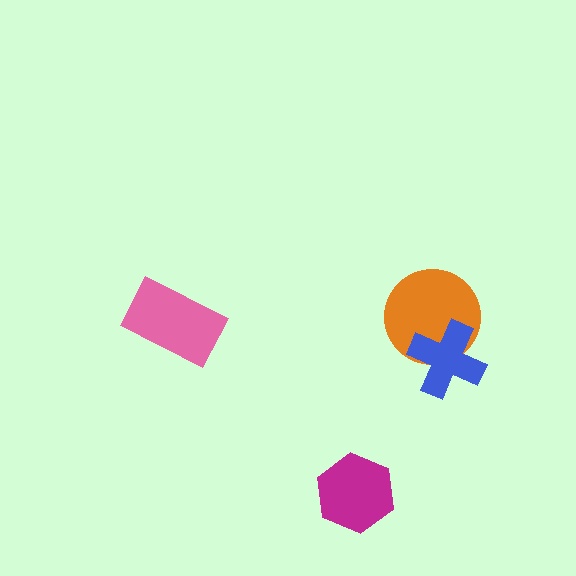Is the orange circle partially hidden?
Yes, it is partially covered by another shape.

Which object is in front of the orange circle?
The blue cross is in front of the orange circle.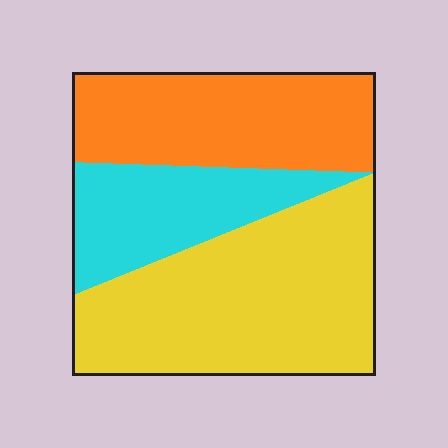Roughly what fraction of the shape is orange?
Orange takes up between a sixth and a third of the shape.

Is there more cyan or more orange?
Orange.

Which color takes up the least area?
Cyan, at roughly 20%.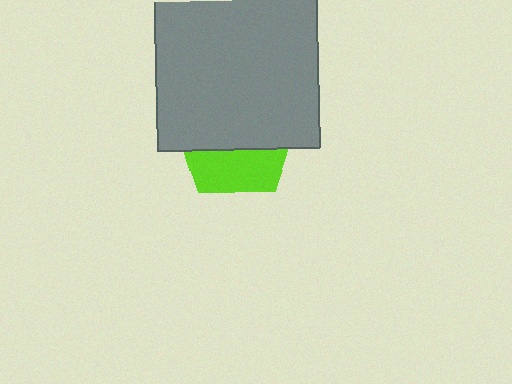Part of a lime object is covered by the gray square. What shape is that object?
It is a pentagon.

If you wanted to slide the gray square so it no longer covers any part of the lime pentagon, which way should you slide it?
Slide it up — that is the most direct way to separate the two shapes.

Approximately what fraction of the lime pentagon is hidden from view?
Roughly 63% of the lime pentagon is hidden behind the gray square.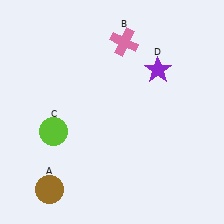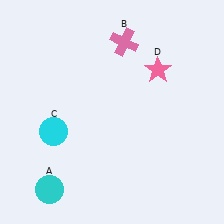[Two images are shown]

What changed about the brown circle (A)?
In Image 1, A is brown. In Image 2, it changed to cyan.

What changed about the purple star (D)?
In Image 1, D is purple. In Image 2, it changed to pink.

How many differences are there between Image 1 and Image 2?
There are 3 differences between the two images.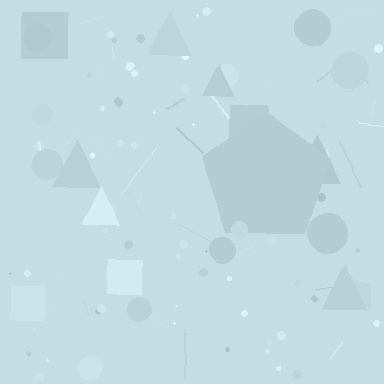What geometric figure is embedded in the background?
A pentagon is embedded in the background.